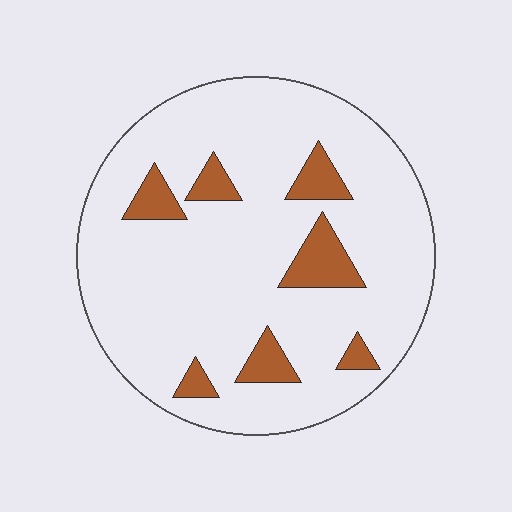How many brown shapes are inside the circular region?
7.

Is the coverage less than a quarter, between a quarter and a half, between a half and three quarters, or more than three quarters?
Less than a quarter.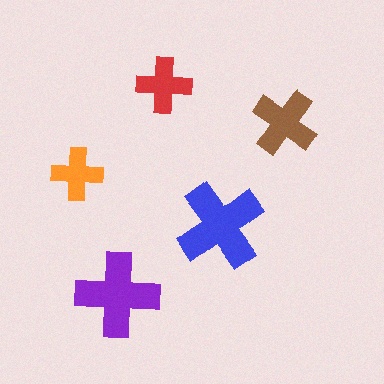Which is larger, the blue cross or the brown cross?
The blue one.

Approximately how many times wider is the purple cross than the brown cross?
About 1.5 times wider.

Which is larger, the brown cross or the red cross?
The brown one.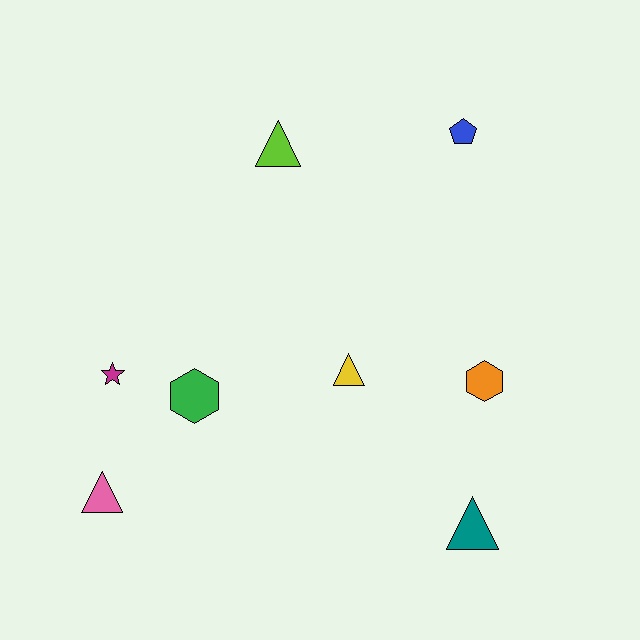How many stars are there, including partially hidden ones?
There is 1 star.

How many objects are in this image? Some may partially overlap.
There are 8 objects.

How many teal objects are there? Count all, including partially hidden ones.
There is 1 teal object.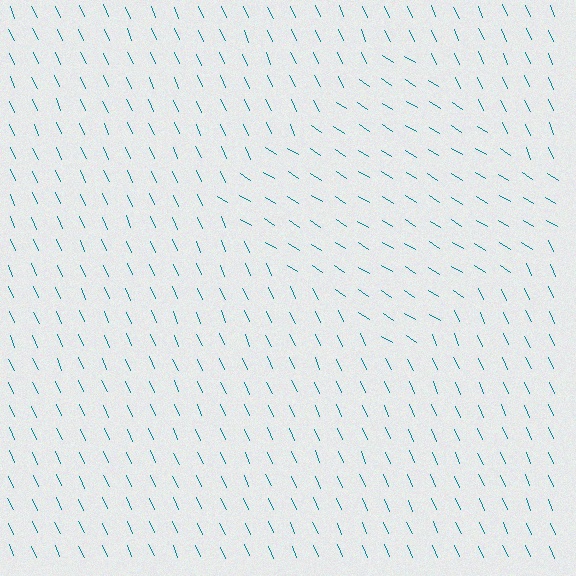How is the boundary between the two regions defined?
The boundary is defined purely by a change in line orientation (approximately 34 degrees difference). All lines are the same color and thickness.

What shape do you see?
I see a diamond.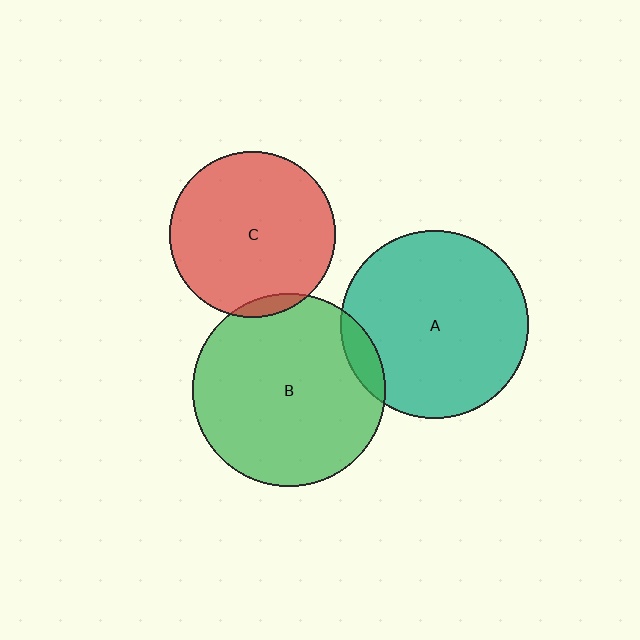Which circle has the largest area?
Circle B (green).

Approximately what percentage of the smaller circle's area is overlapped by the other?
Approximately 5%.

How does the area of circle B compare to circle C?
Approximately 1.3 times.